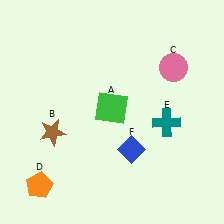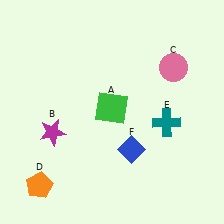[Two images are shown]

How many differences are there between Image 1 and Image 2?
There is 1 difference between the two images.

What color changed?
The star (B) changed from brown in Image 1 to magenta in Image 2.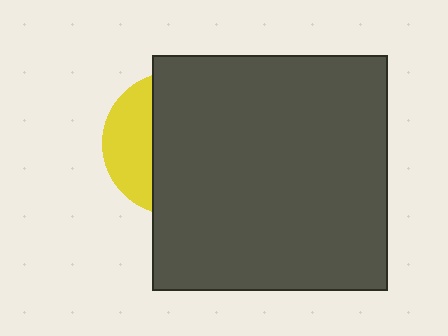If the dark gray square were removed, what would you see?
You would see the complete yellow circle.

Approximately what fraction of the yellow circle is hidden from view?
Roughly 69% of the yellow circle is hidden behind the dark gray square.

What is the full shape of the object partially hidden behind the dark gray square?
The partially hidden object is a yellow circle.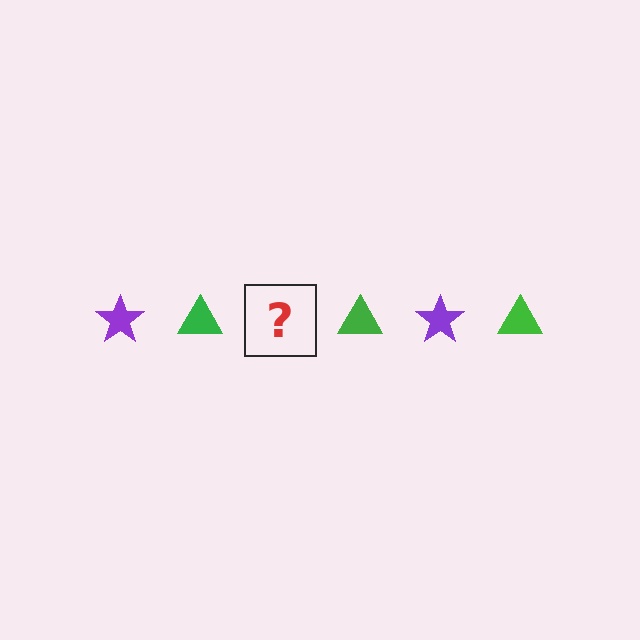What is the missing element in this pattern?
The missing element is a purple star.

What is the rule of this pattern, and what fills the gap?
The rule is that the pattern alternates between purple star and green triangle. The gap should be filled with a purple star.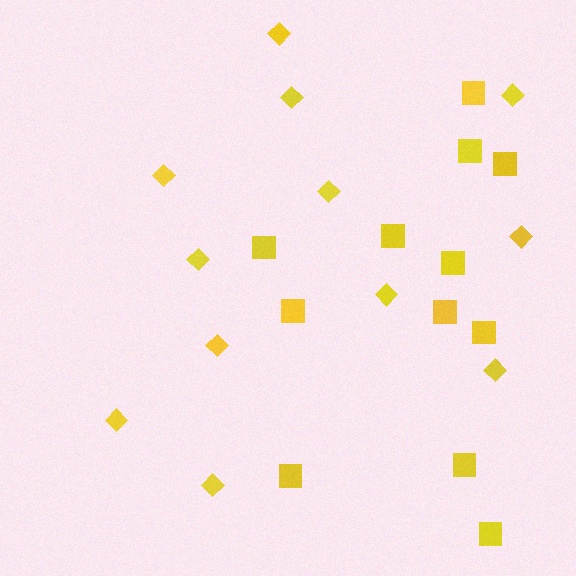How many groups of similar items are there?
There are 2 groups: one group of squares (12) and one group of diamonds (12).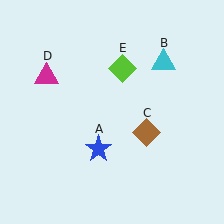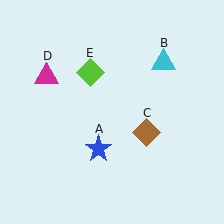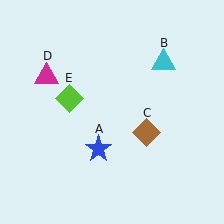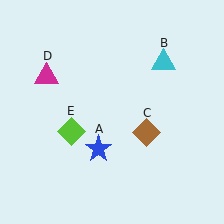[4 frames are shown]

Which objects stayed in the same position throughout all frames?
Blue star (object A) and cyan triangle (object B) and brown diamond (object C) and magenta triangle (object D) remained stationary.